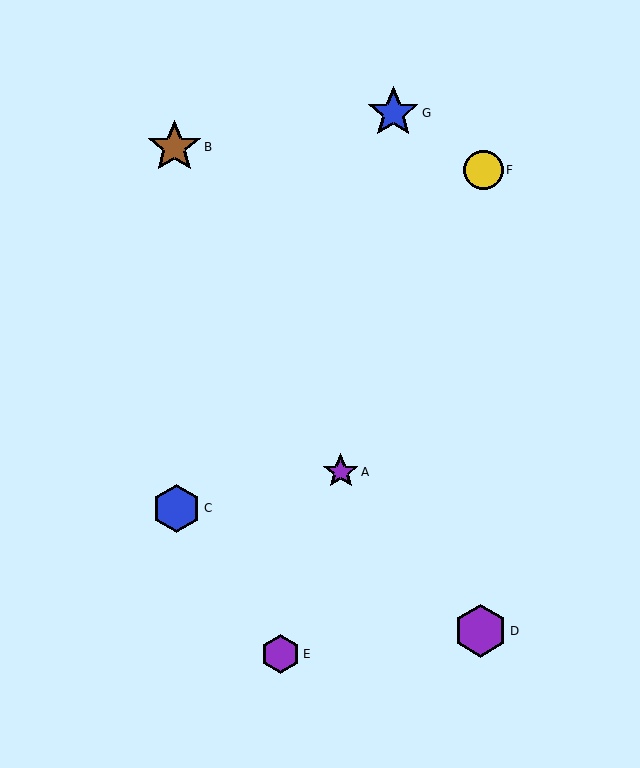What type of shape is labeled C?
Shape C is a blue hexagon.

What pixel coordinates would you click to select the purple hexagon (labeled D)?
Click at (480, 631) to select the purple hexagon D.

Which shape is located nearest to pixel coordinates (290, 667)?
The purple hexagon (labeled E) at (280, 654) is nearest to that location.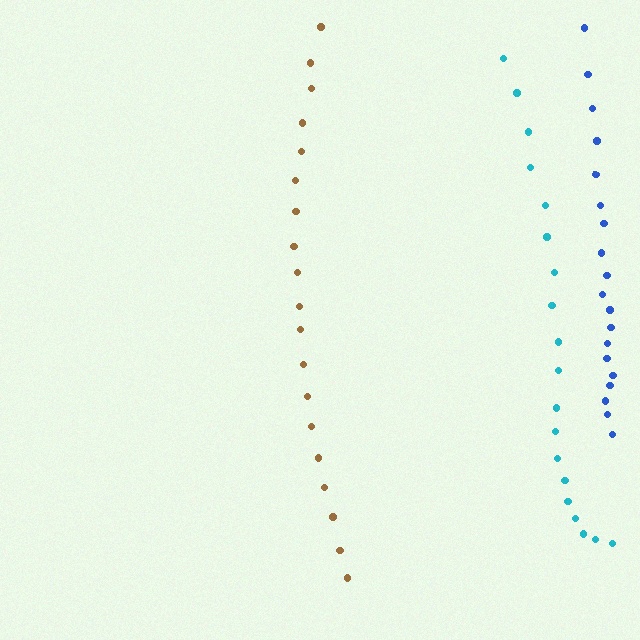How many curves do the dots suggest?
There are 3 distinct paths.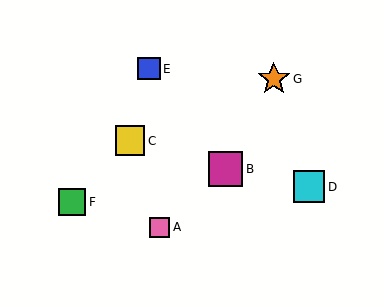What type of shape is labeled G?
Shape G is an orange star.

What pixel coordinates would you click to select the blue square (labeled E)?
Click at (149, 69) to select the blue square E.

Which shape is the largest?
The magenta square (labeled B) is the largest.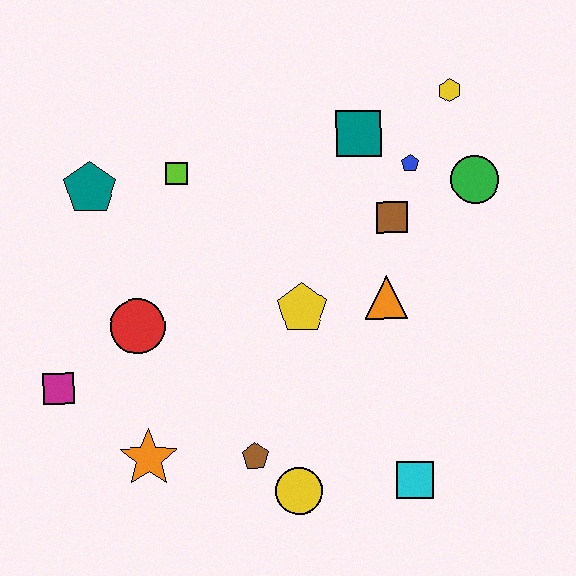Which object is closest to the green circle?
The blue pentagon is closest to the green circle.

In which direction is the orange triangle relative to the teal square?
The orange triangle is below the teal square.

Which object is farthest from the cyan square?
The teal pentagon is farthest from the cyan square.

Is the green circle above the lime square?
No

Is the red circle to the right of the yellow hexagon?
No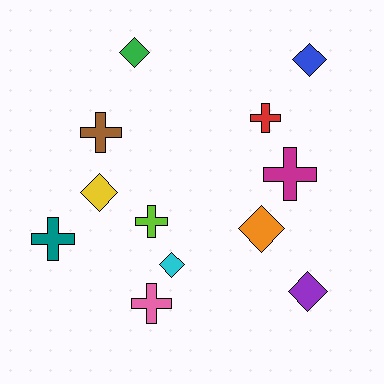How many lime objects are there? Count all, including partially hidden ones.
There is 1 lime object.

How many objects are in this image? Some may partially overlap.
There are 12 objects.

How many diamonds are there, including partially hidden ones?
There are 6 diamonds.